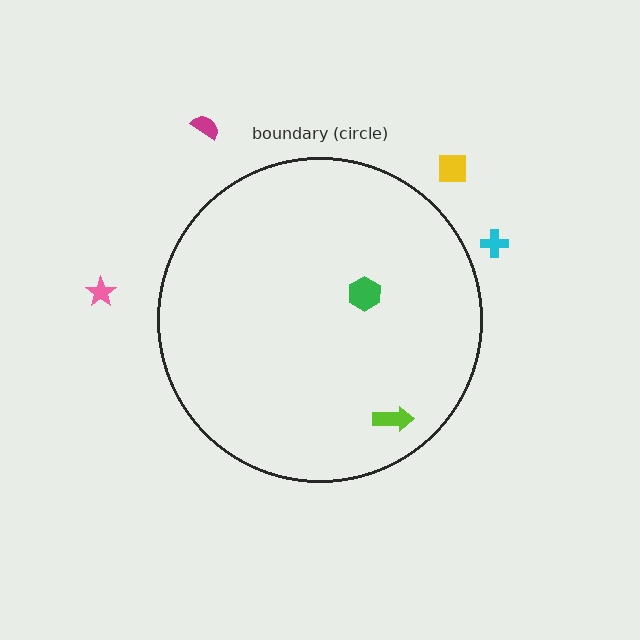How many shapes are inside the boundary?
2 inside, 4 outside.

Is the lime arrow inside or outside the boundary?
Inside.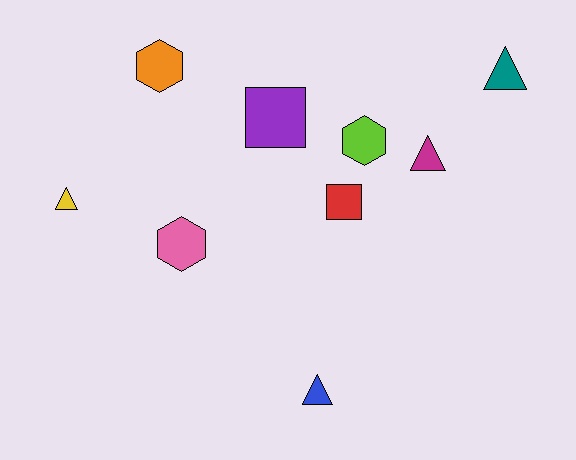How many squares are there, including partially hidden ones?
There are 2 squares.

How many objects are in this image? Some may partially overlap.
There are 9 objects.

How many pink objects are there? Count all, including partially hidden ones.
There is 1 pink object.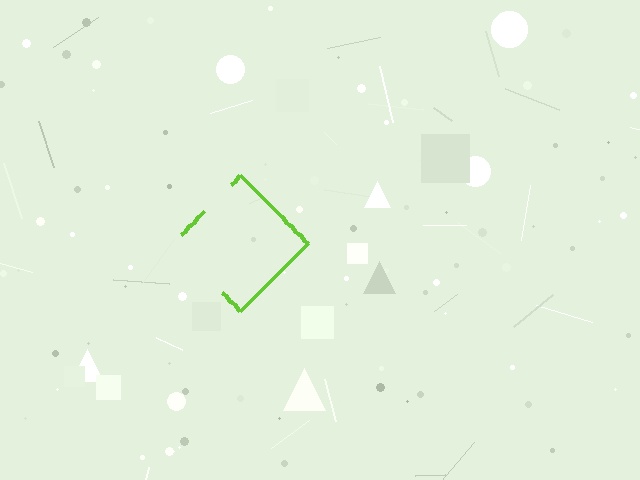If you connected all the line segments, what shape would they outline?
They would outline a diamond.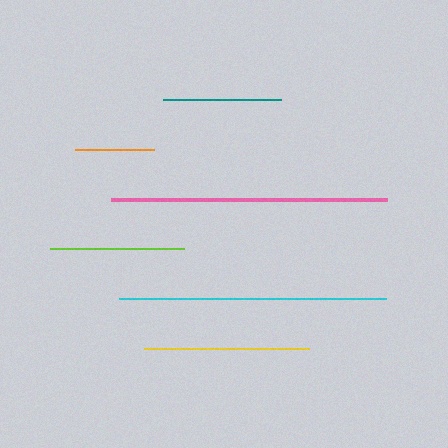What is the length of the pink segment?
The pink segment is approximately 276 pixels long.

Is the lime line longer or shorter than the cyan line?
The cyan line is longer than the lime line.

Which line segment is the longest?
The pink line is the longest at approximately 276 pixels.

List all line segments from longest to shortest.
From longest to shortest: pink, cyan, yellow, lime, teal, orange.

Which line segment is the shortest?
The orange line is the shortest at approximately 79 pixels.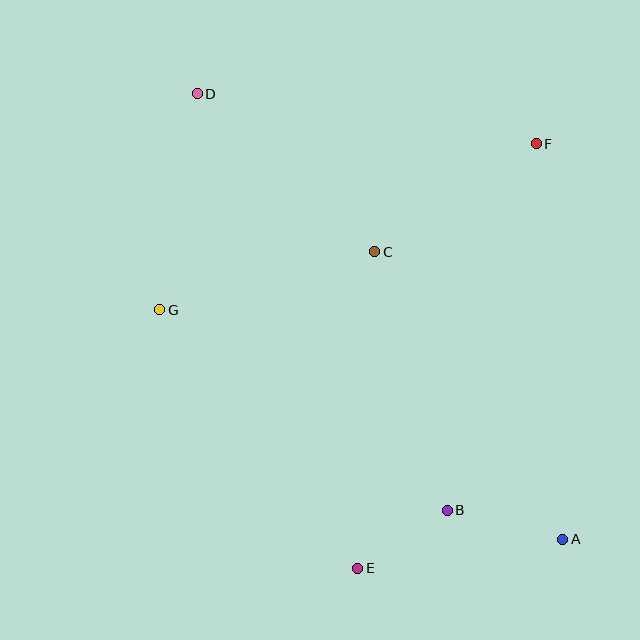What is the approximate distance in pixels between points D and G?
The distance between D and G is approximately 219 pixels.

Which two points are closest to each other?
Points B and E are closest to each other.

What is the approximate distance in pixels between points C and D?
The distance between C and D is approximately 238 pixels.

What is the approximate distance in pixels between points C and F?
The distance between C and F is approximately 194 pixels.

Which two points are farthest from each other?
Points A and D are farthest from each other.